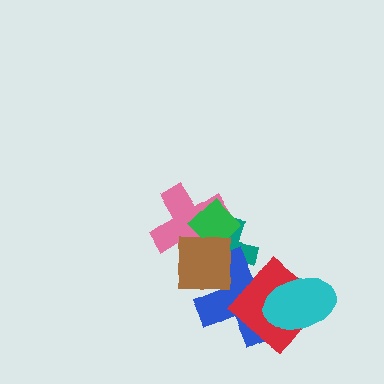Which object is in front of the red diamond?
The cyan ellipse is in front of the red diamond.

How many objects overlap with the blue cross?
4 objects overlap with the blue cross.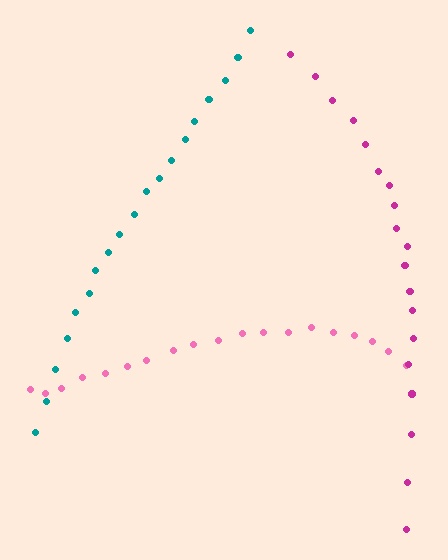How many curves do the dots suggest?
There are 3 distinct paths.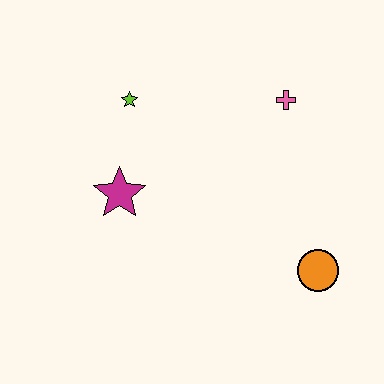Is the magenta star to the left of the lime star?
Yes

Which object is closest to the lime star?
The magenta star is closest to the lime star.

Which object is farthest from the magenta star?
The orange circle is farthest from the magenta star.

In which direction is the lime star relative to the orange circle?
The lime star is to the left of the orange circle.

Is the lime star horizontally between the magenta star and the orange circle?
Yes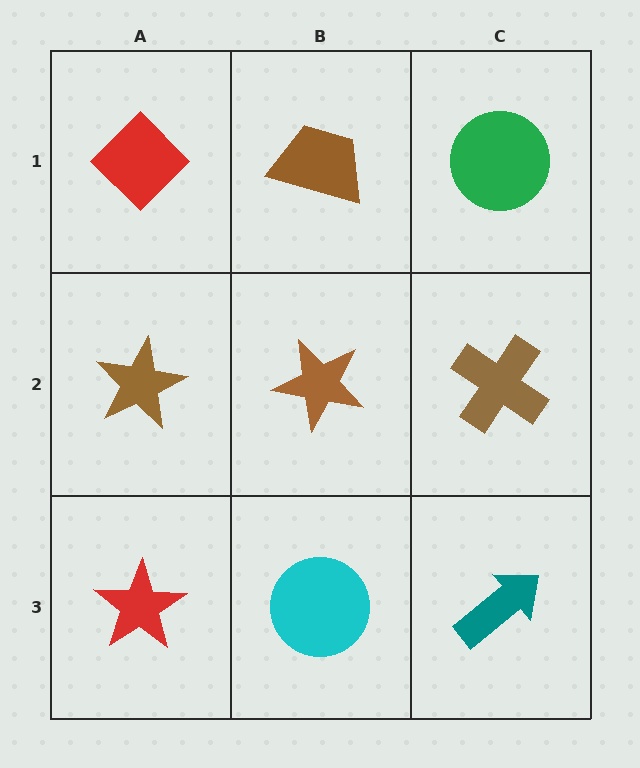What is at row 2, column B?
A brown star.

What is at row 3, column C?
A teal arrow.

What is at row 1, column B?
A brown trapezoid.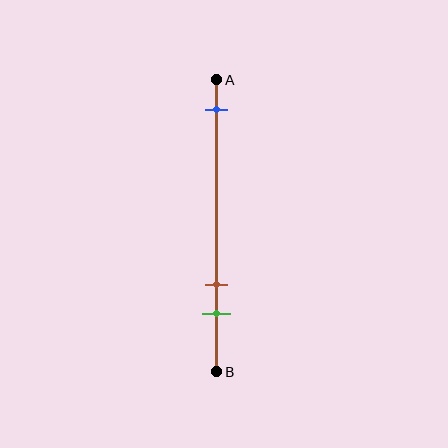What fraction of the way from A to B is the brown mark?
The brown mark is approximately 70% (0.7) of the way from A to B.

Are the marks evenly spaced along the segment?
No, the marks are not evenly spaced.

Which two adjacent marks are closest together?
The brown and green marks are the closest adjacent pair.